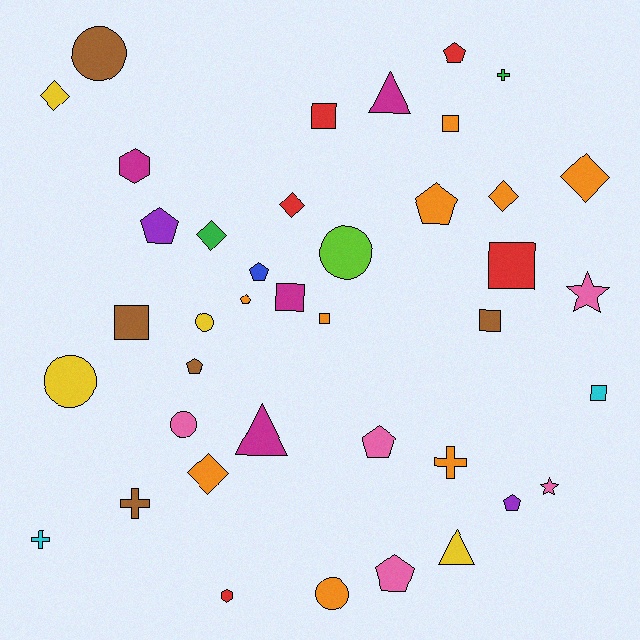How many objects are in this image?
There are 40 objects.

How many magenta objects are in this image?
There are 4 magenta objects.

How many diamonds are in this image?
There are 6 diamonds.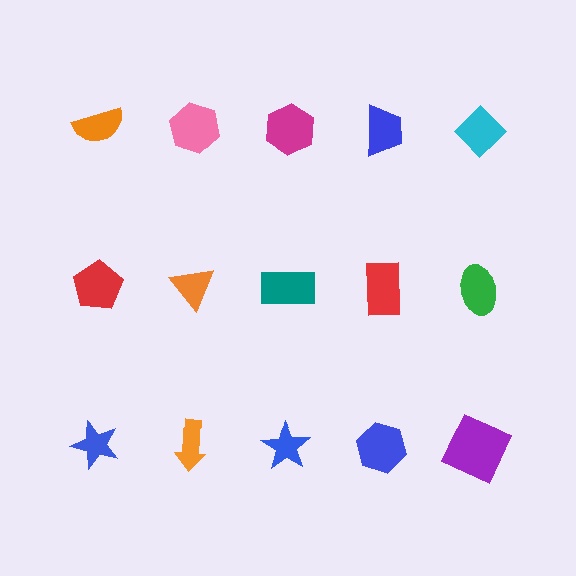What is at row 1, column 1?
An orange semicircle.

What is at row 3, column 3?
A blue star.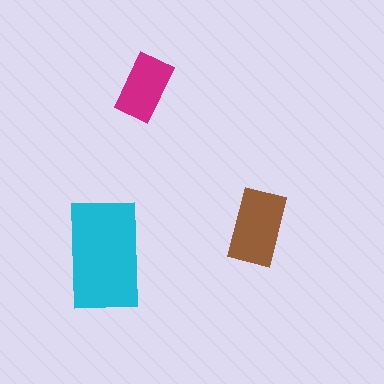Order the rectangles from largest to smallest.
the cyan one, the brown one, the magenta one.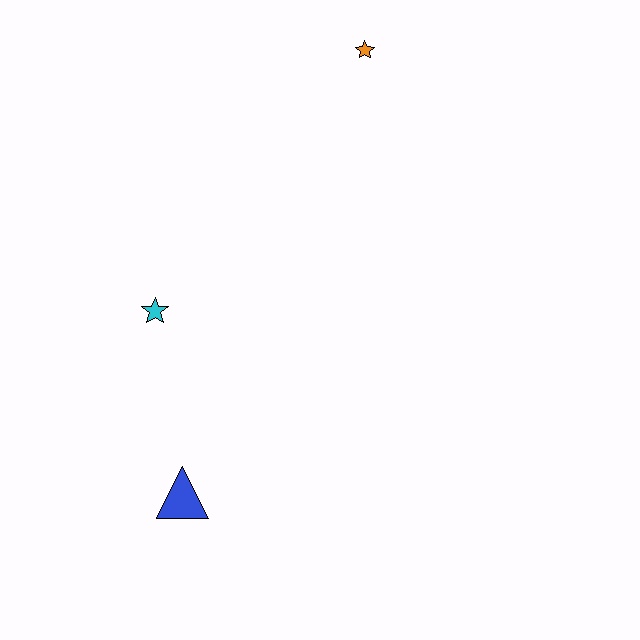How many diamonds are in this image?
There are no diamonds.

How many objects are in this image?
There are 3 objects.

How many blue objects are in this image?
There is 1 blue object.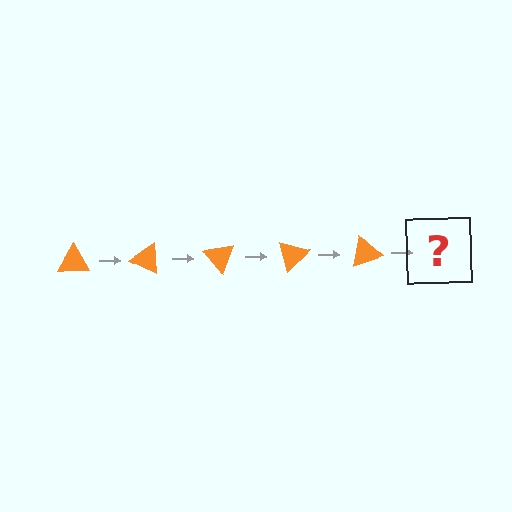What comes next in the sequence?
The next element should be an orange triangle rotated 125 degrees.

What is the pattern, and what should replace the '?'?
The pattern is that the triangle rotates 25 degrees each step. The '?' should be an orange triangle rotated 125 degrees.